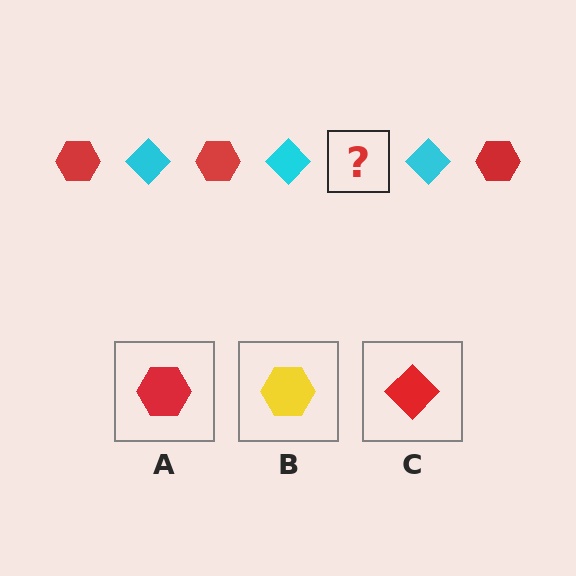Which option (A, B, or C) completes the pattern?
A.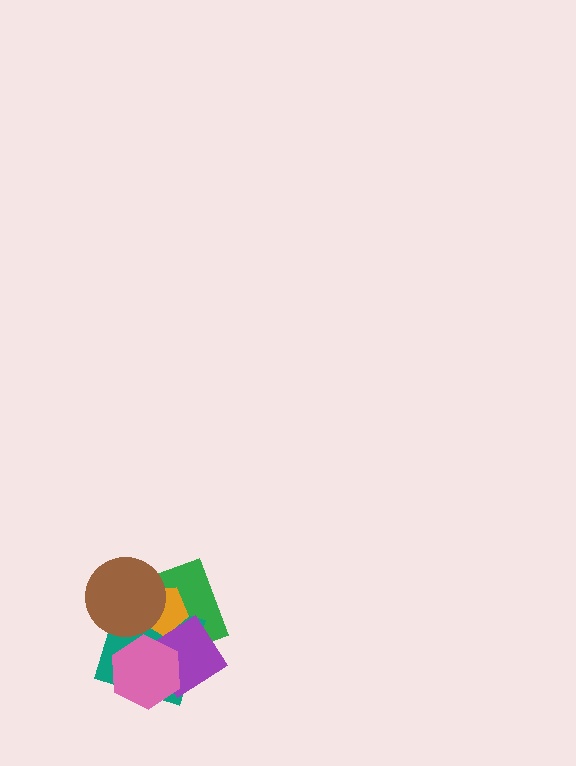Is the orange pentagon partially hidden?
Yes, it is partially covered by another shape.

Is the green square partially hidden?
Yes, it is partially covered by another shape.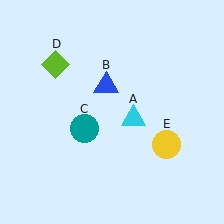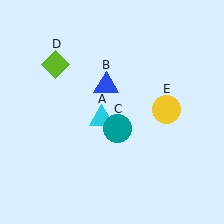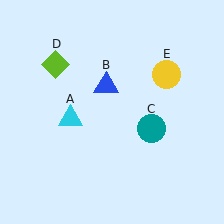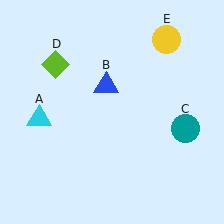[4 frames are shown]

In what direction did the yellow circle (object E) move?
The yellow circle (object E) moved up.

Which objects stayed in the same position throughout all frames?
Blue triangle (object B) and lime diamond (object D) remained stationary.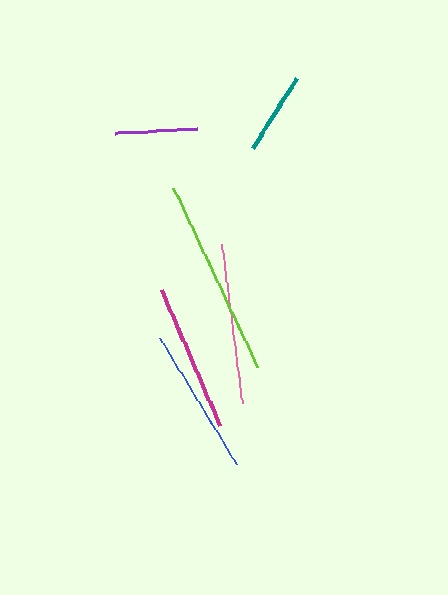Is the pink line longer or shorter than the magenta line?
The pink line is longer than the magenta line.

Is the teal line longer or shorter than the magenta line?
The magenta line is longer than the teal line.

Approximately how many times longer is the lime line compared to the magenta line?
The lime line is approximately 1.3 times the length of the magenta line.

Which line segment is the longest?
The lime line is the longest at approximately 197 pixels.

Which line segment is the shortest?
The teal line is the shortest at approximately 82 pixels.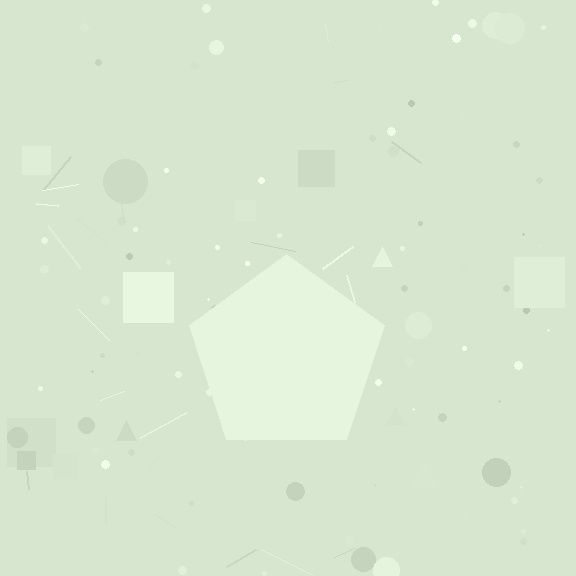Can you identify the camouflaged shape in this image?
The camouflaged shape is a pentagon.